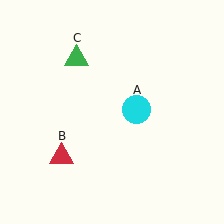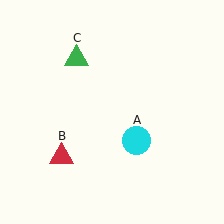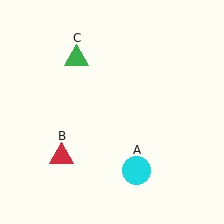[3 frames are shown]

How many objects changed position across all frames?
1 object changed position: cyan circle (object A).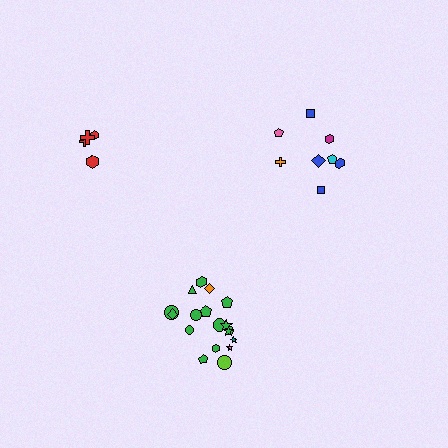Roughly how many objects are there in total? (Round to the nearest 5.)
Roughly 30 objects in total.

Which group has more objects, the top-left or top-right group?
The top-right group.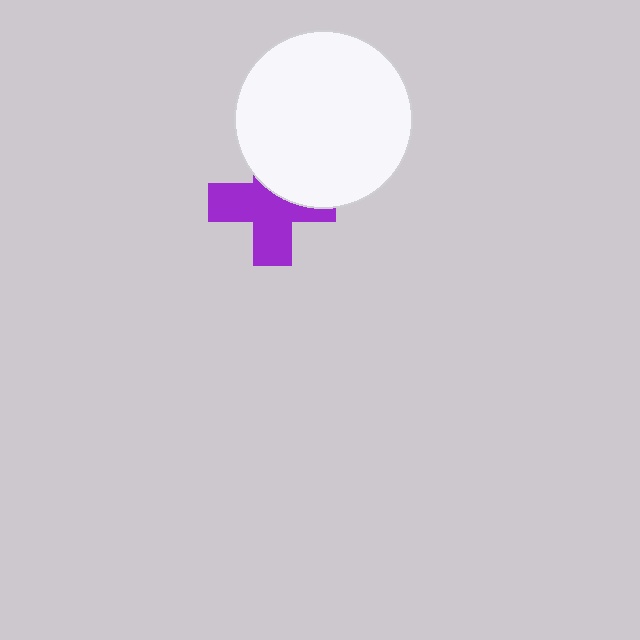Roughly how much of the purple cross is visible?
About half of it is visible (roughly 63%).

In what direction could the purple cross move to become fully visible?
The purple cross could move down. That would shift it out from behind the white circle entirely.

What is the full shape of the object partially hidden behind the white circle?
The partially hidden object is a purple cross.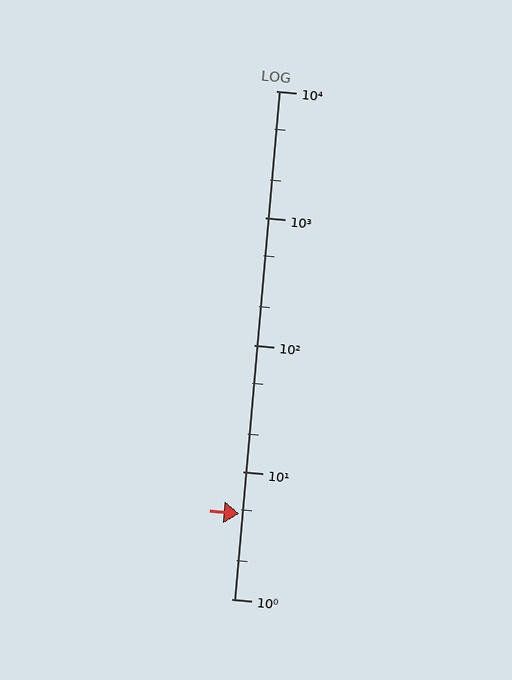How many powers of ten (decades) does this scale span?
The scale spans 4 decades, from 1 to 10000.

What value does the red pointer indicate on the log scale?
The pointer indicates approximately 4.7.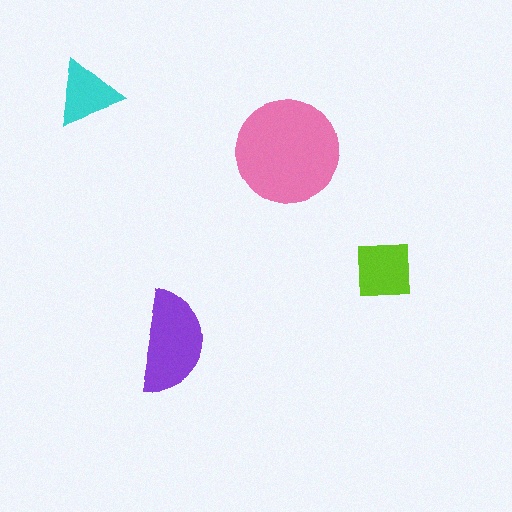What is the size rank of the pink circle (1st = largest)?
1st.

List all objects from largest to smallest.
The pink circle, the purple semicircle, the lime square, the cyan triangle.